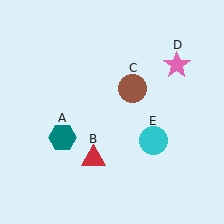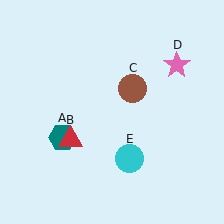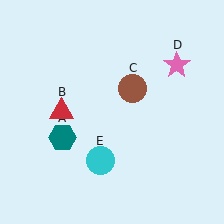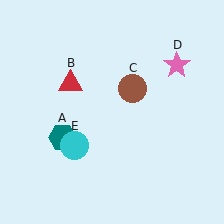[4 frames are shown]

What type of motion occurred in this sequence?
The red triangle (object B), cyan circle (object E) rotated clockwise around the center of the scene.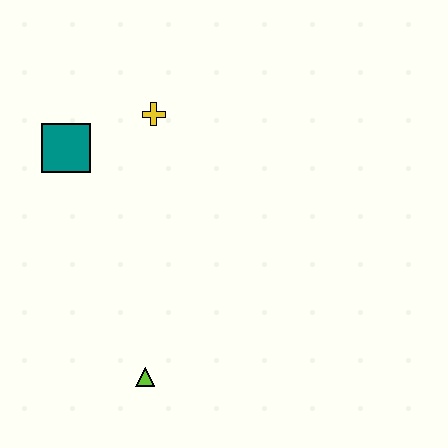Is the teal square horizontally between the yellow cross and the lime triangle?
No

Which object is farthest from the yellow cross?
The lime triangle is farthest from the yellow cross.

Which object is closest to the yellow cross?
The teal square is closest to the yellow cross.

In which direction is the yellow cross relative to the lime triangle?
The yellow cross is above the lime triangle.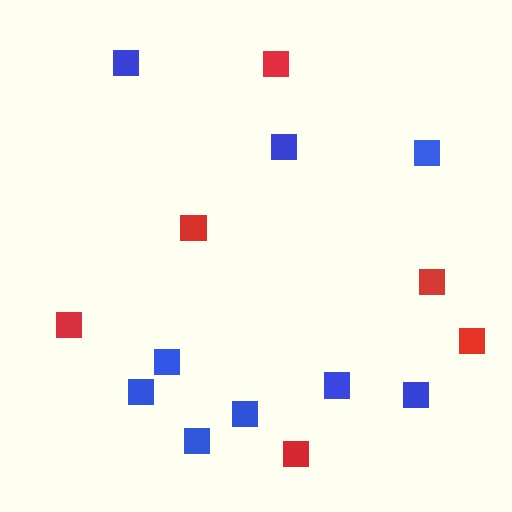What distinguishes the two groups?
There are 2 groups: one group of red squares (6) and one group of blue squares (9).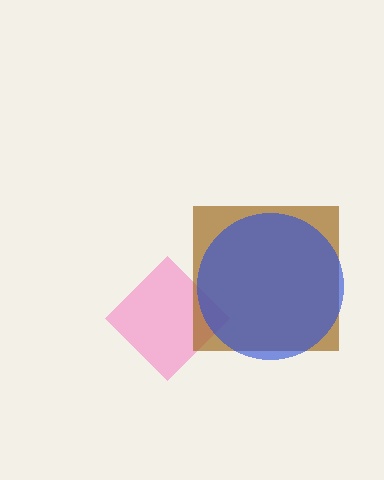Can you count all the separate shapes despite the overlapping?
Yes, there are 3 separate shapes.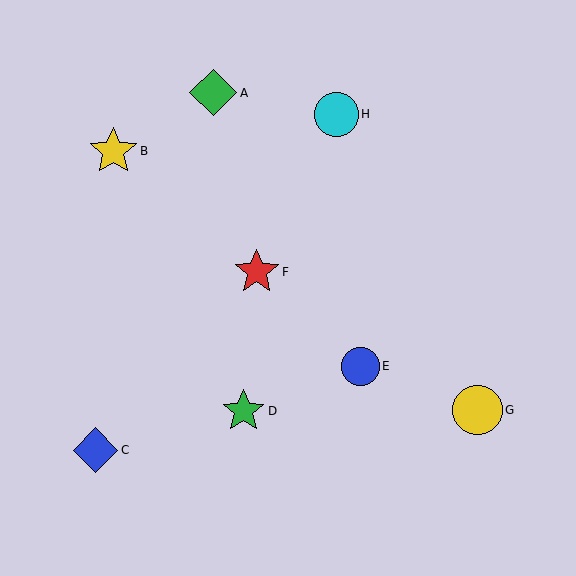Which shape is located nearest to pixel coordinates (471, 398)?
The yellow circle (labeled G) at (477, 410) is nearest to that location.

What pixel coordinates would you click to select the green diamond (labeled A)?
Click at (213, 93) to select the green diamond A.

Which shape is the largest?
The yellow circle (labeled G) is the largest.